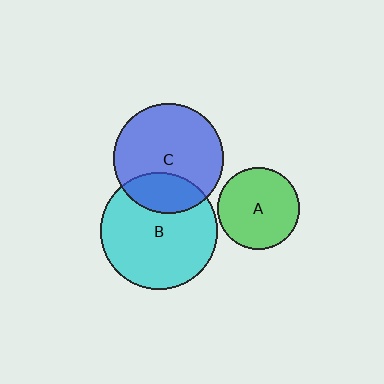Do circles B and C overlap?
Yes.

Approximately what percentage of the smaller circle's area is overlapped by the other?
Approximately 25%.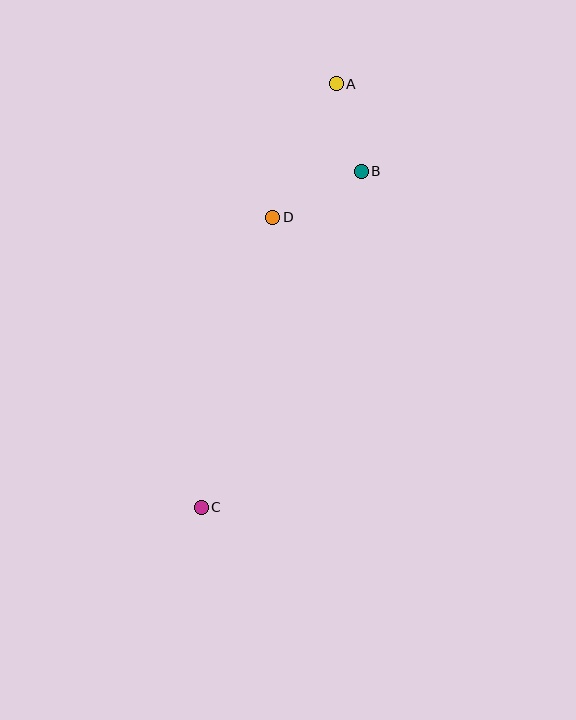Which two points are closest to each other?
Points A and B are closest to each other.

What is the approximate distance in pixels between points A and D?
The distance between A and D is approximately 148 pixels.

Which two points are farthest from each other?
Points A and C are farthest from each other.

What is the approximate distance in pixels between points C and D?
The distance between C and D is approximately 299 pixels.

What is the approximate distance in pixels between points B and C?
The distance between B and C is approximately 372 pixels.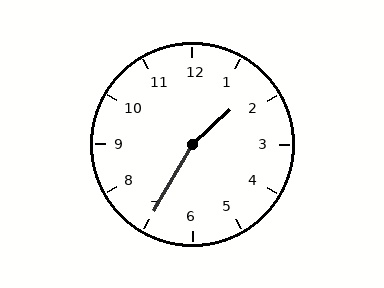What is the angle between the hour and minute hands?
Approximately 162 degrees.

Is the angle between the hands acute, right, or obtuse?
It is obtuse.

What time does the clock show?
1:35.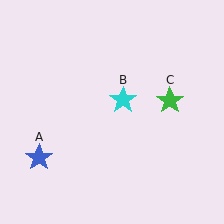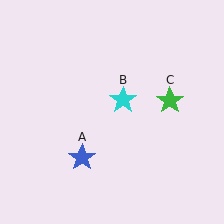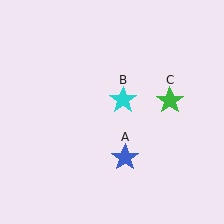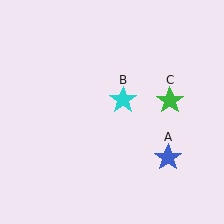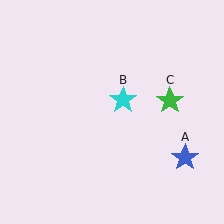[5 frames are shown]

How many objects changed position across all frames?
1 object changed position: blue star (object A).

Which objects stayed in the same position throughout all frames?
Cyan star (object B) and green star (object C) remained stationary.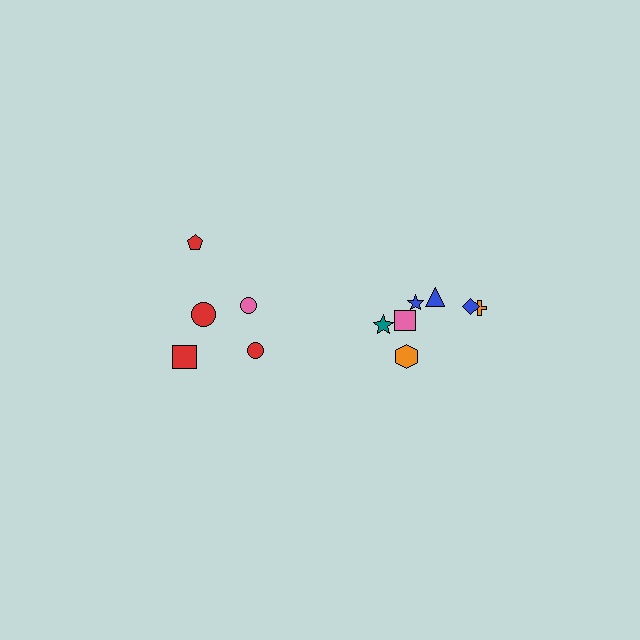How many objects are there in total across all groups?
There are 12 objects.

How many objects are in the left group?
There are 5 objects.